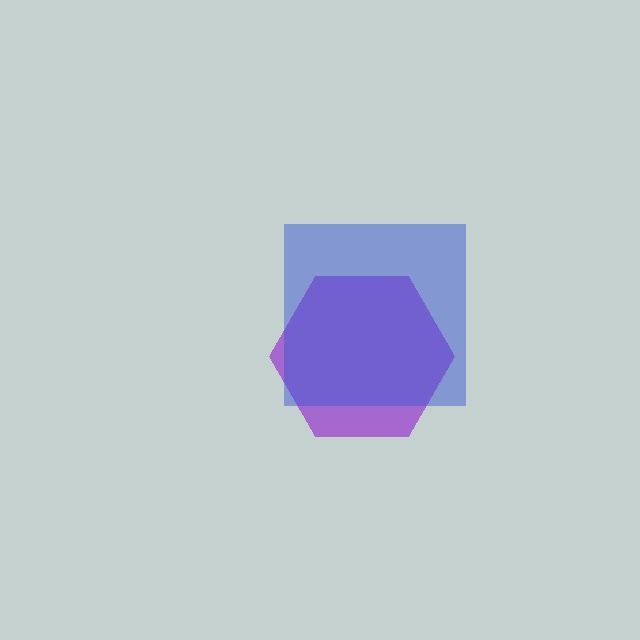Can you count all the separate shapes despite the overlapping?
Yes, there are 2 separate shapes.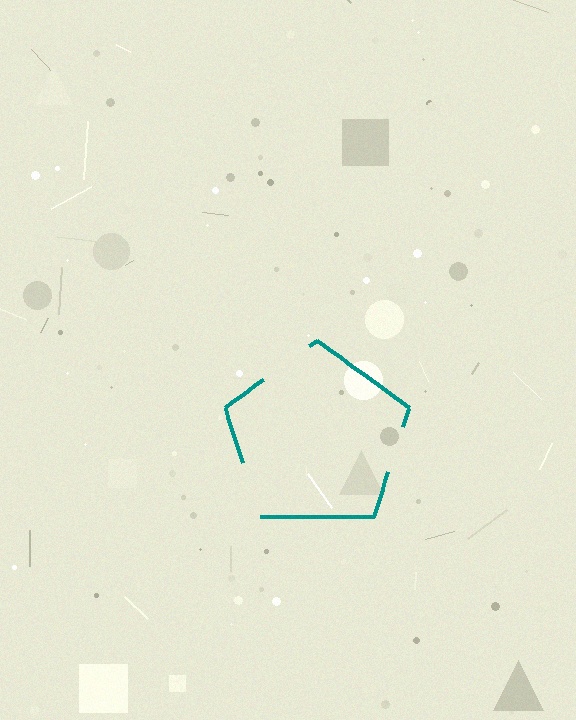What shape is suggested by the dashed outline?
The dashed outline suggests a pentagon.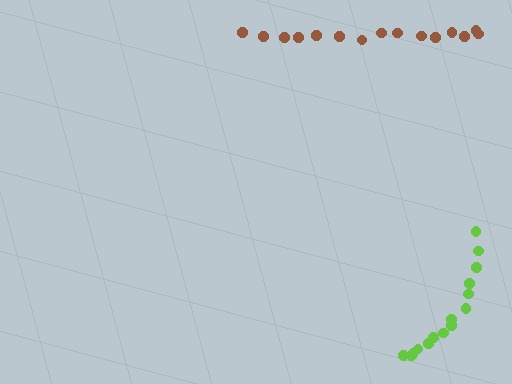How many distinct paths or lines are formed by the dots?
There are 2 distinct paths.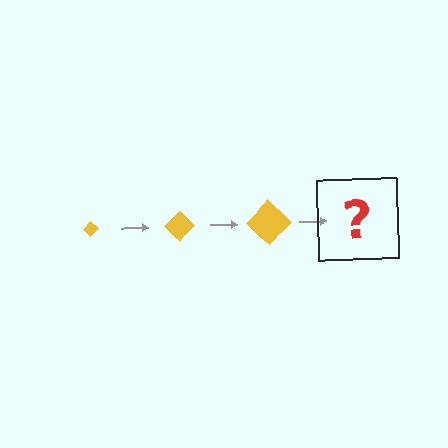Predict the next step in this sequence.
The next step is a yellow diamond, larger than the previous one.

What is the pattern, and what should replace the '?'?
The pattern is that the diamond gets progressively larger each step. The '?' should be a yellow diamond, larger than the previous one.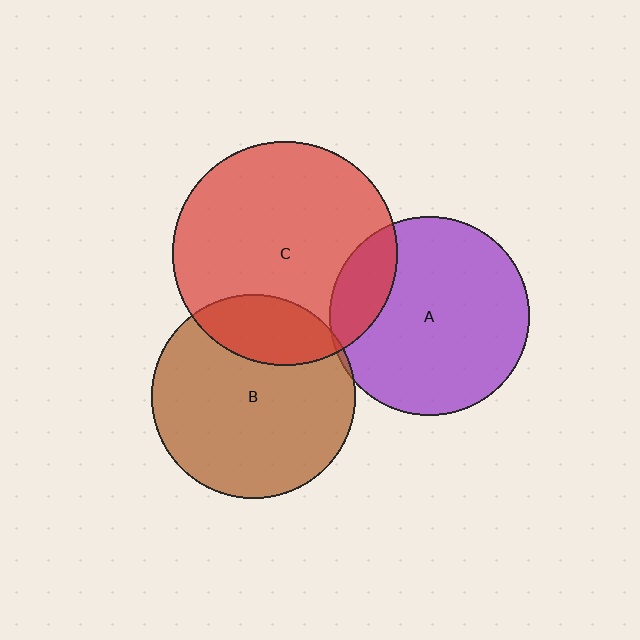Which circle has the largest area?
Circle C (red).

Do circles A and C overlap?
Yes.